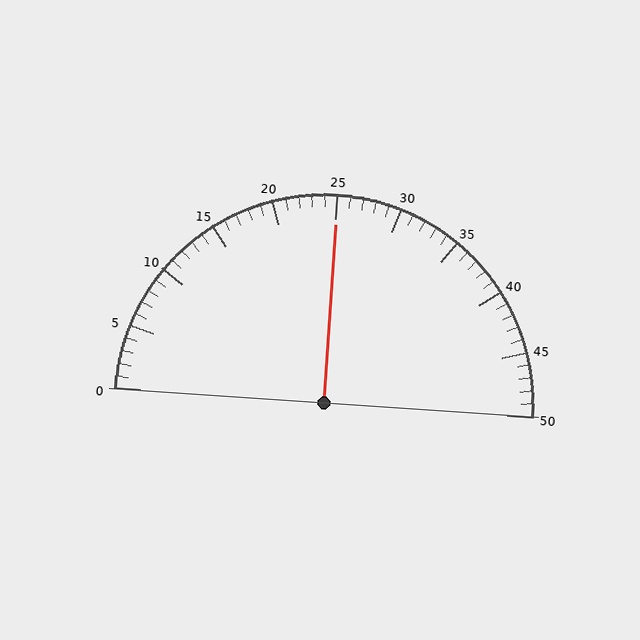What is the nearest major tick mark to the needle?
The nearest major tick mark is 25.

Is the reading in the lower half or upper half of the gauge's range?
The reading is in the upper half of the range (0 to 50).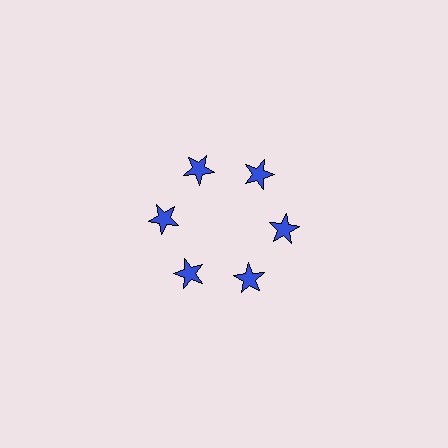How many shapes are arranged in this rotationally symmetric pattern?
There are 6 shapes, arranged in 6 groups of 1.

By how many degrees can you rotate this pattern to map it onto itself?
The pattern maps onto itself every 60 degrees of rotation.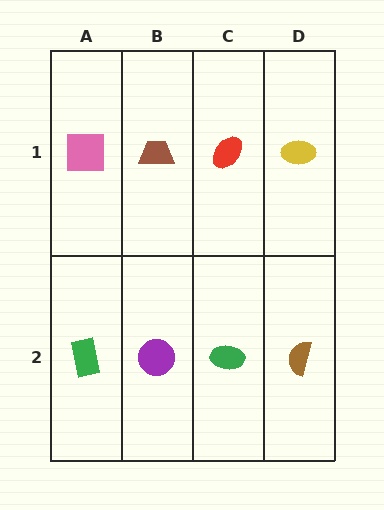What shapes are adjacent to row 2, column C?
A red ellipse (row 1, column C), a purple circle (row 2, column B), a brown semicircle (row 2, column D).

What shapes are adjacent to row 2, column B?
A brown trapezoid (row 1, column B), a green rectangle (row 2, column A), a green ellipse (row 2, column C).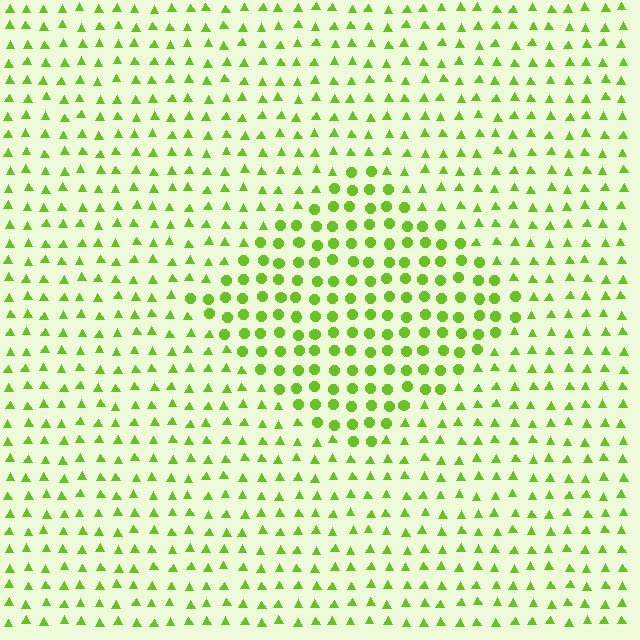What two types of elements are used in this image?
The image uses circles inside the diamond region and triangles outside it.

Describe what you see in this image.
The image is filled with small lime elements arranged in a uniform grid. A diamond-shaped region contains circles, while the surrounding area contains triangles. The boundary is defined purely by the change in element shape.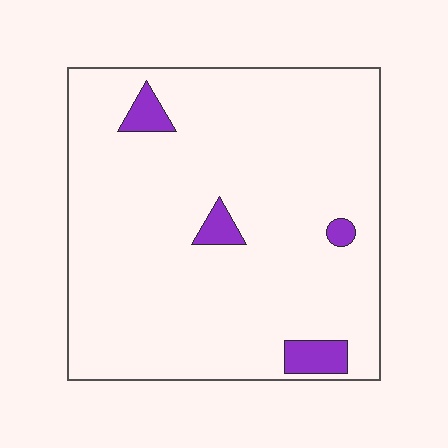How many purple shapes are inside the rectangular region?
4.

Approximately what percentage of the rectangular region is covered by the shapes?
Approximately 5%.